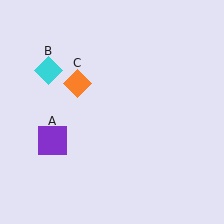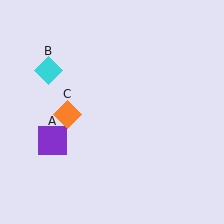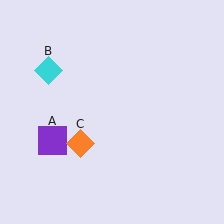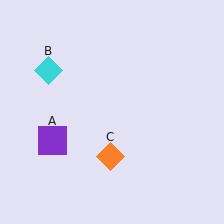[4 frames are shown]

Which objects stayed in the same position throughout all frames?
Purple square (object A) and cyan diamond (object B) remained stationary.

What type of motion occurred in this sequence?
The orange diamond (object C) rotated counterclockwise around the center of the scene.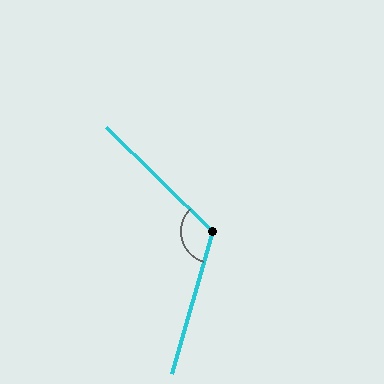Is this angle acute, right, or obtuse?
It is obtuse.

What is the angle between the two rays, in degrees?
Approximately 119 degrees.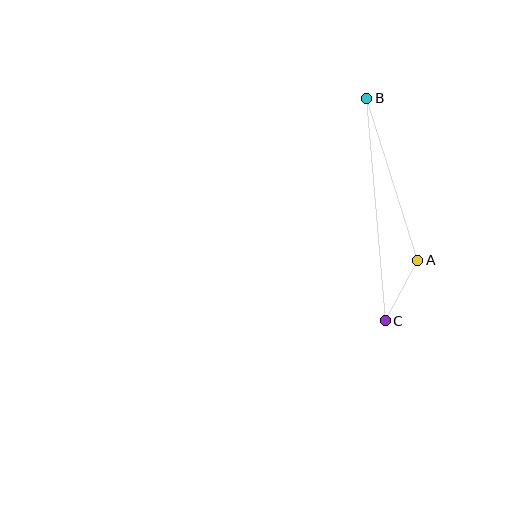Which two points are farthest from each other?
Points B and C are farthest from each other.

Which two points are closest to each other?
Points A and C are closest to each other.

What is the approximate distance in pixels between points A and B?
The distance between A and B is approximately 170 pixels.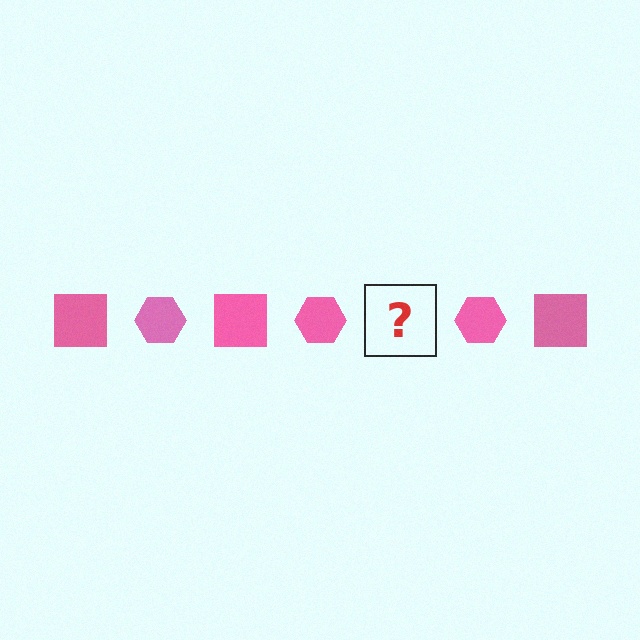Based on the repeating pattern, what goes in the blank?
The blank should be a pink square.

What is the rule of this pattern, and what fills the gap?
The rule is that the pattern cycles through square, hexagon shapes in pink. The gap should be filled with a pink square.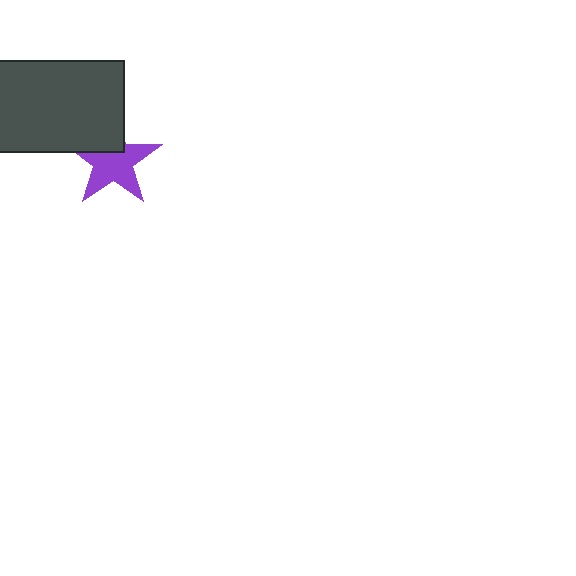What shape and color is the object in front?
The object in front is a dark gray rectangle.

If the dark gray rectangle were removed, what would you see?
You would see the complete purple star.